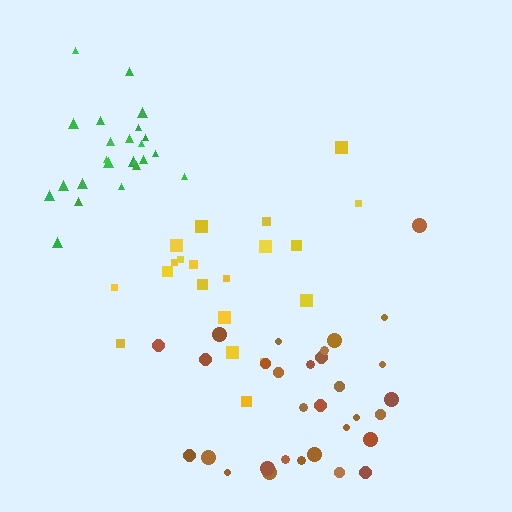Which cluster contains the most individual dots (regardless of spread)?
Brown (31).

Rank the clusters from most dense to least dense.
green, brown, yellow.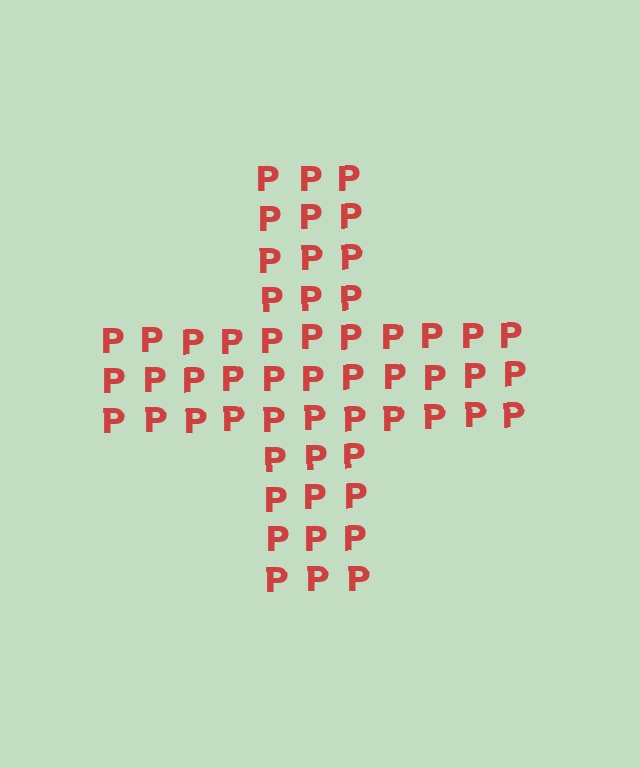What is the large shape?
The large shape is a cross.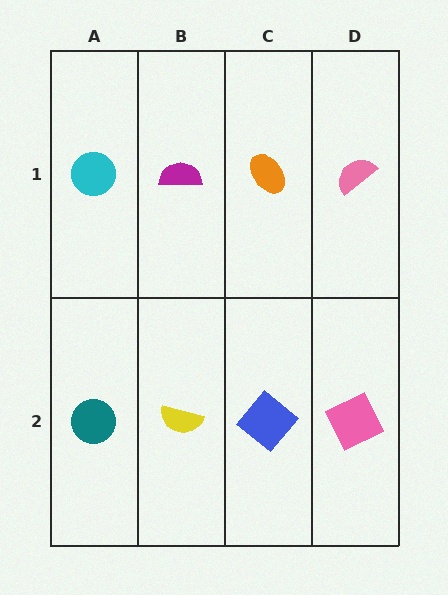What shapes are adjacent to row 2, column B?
A magenta semicircle (row 1, column B), a teal circle (row 2, column A), a blue diamond (row 2, column C).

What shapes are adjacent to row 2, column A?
A cyan circle (row 1, column A), a yellow semicircle (row 2, column B).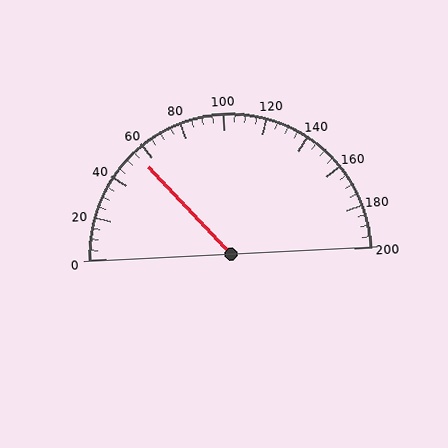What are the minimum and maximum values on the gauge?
The gauge ranges from 0 to 200.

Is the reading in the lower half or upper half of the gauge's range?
The reading is in the lower half of the range (0 to 200).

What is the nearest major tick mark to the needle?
The nearest major tick mark is 60.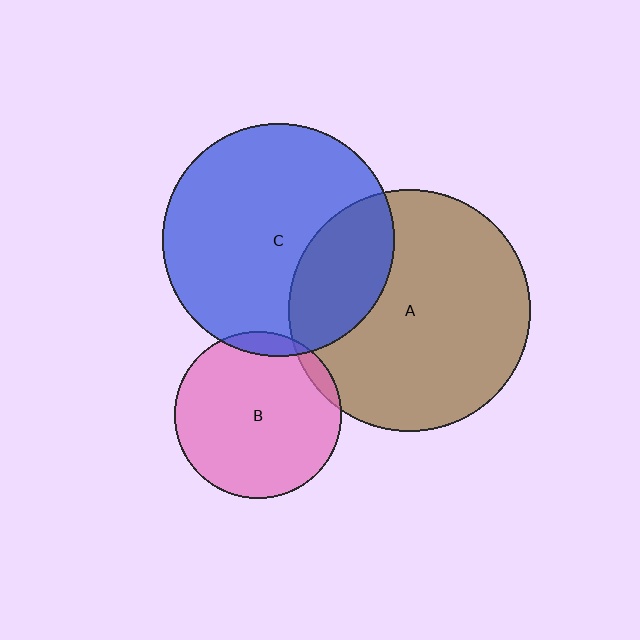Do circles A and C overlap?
Yes.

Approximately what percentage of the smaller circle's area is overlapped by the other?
Approximately 25%.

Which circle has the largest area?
Circle A (brown).